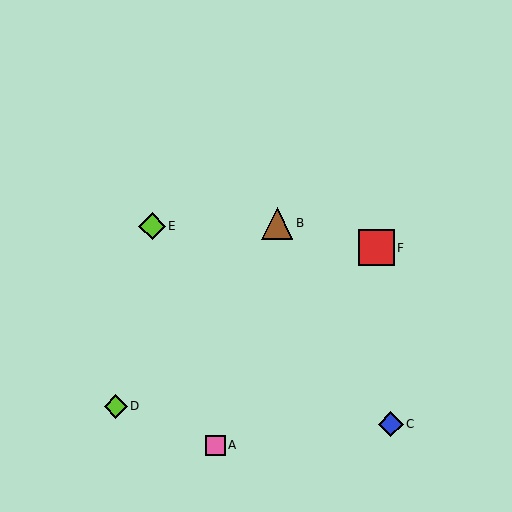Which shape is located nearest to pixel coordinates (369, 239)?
The red square (labeled F) at (376, 248) is nearest to that location.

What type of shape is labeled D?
Shape D is a lime diamond.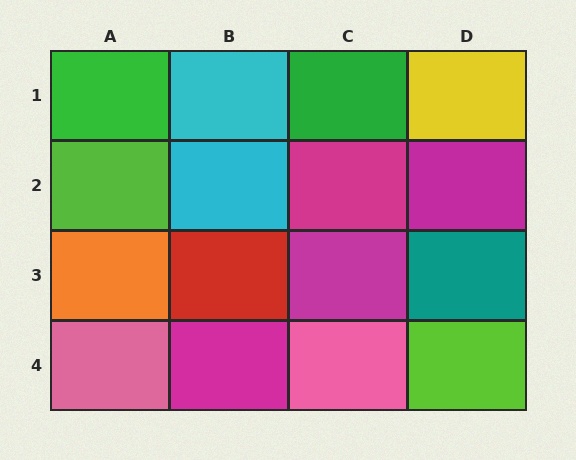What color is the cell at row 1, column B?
Cyan.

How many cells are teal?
1 cell is teal.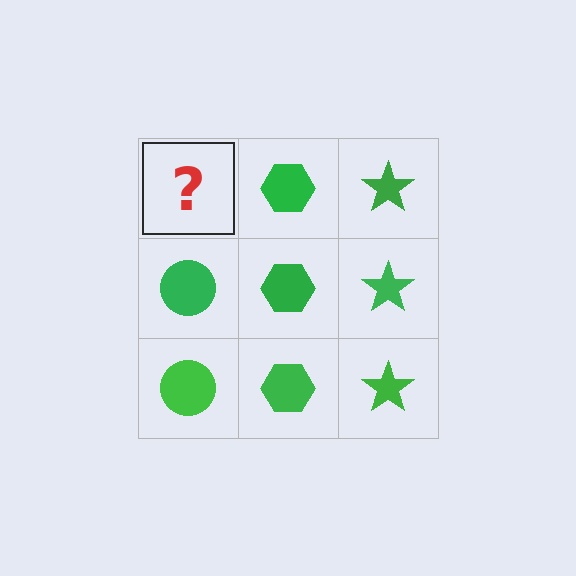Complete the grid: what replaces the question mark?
The question mark should be replaced with a green circle.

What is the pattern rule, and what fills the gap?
The rule is that each column has a consistent shape. The gap should be filled with a green circle.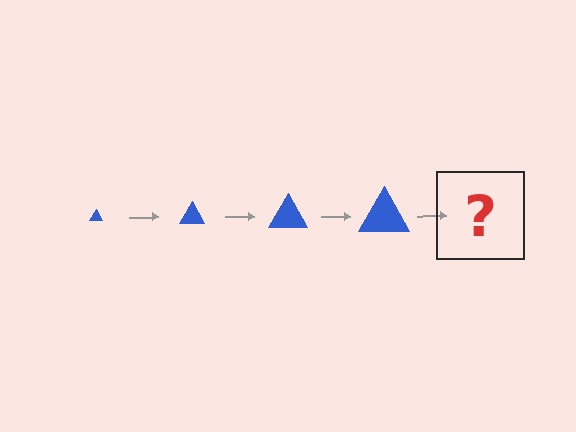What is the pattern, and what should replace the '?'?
The pattern is that the triangle gets progressively larger each step. The '?' should be a blue triangle, larger than the previous one.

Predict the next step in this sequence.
The next step is a blue triangle, larger than the previous one.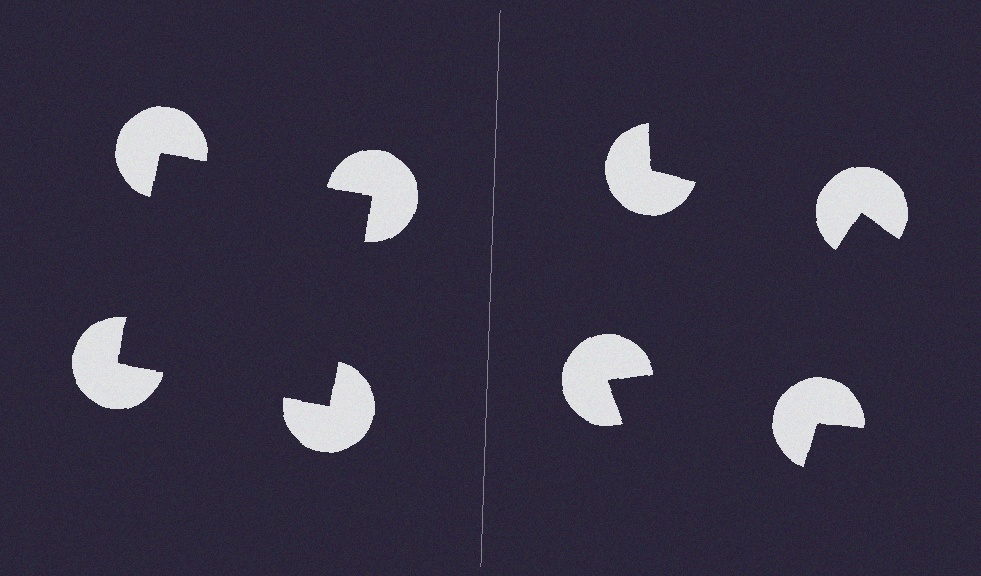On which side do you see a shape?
An illusory square appears on the left side. On the right side the wedge cuts are rotated, so no coherent shape forms.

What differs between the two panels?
The pac-man discs are positioned identically on both sides; only the wedge orientations differ. On the left they align to a square; on the right they are misaligned.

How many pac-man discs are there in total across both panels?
8 — 4 on each side.